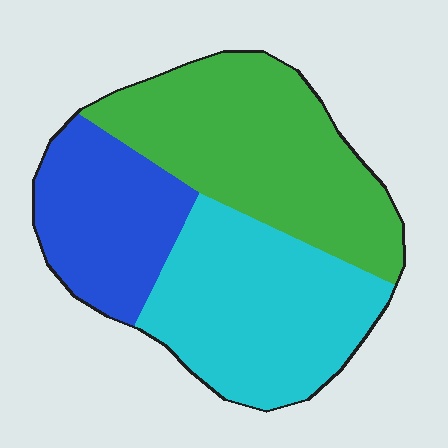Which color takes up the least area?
Blue, at roughly 25%.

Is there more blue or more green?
Green.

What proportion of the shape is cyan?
Cyan takes up about three eighths (3/8) of the shape.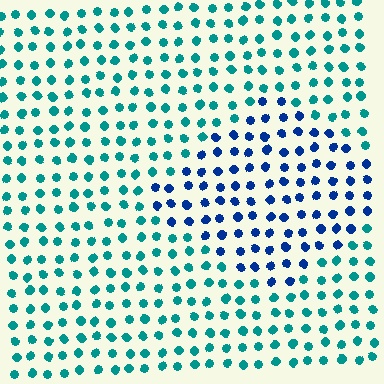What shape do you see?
I see a diamond.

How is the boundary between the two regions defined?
The boundary is defined purely by a slight shift in hue (about 45 degrees). Spacing, size, and orientation are identical on both sides.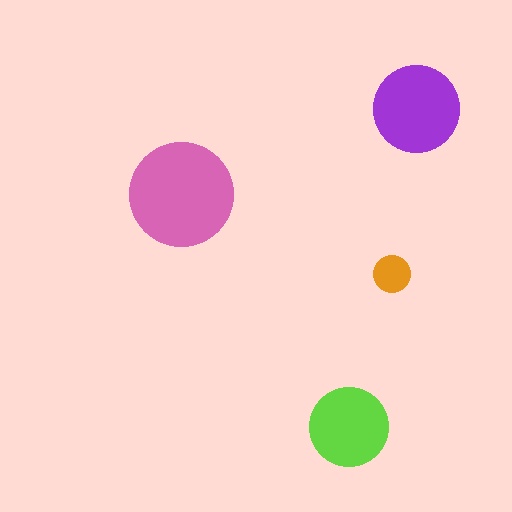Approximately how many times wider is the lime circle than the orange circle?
About 2 times wider.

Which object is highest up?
The purple circle is topmost.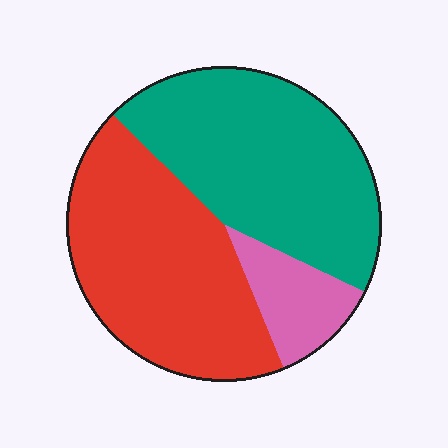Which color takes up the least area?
Pink, at roughly 10%.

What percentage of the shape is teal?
Teal covers about 45% of the shape.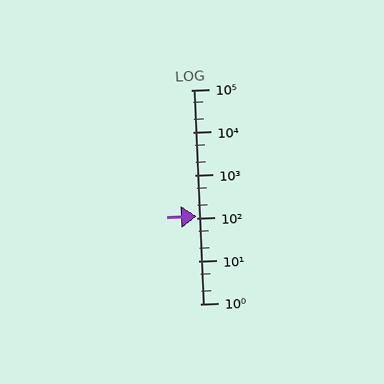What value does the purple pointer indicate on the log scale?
The pointer indicates approximately 110.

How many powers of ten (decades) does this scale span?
The scale spans 5 decades, from 1 to 100000.